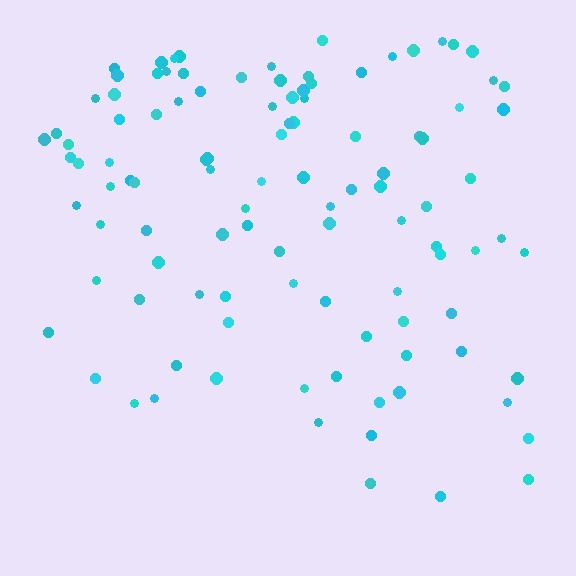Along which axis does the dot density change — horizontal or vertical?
Vertical.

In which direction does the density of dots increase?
From bottom to top, with the top side densest.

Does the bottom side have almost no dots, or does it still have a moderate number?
Still a moderate number, just noticeably fewer than the top.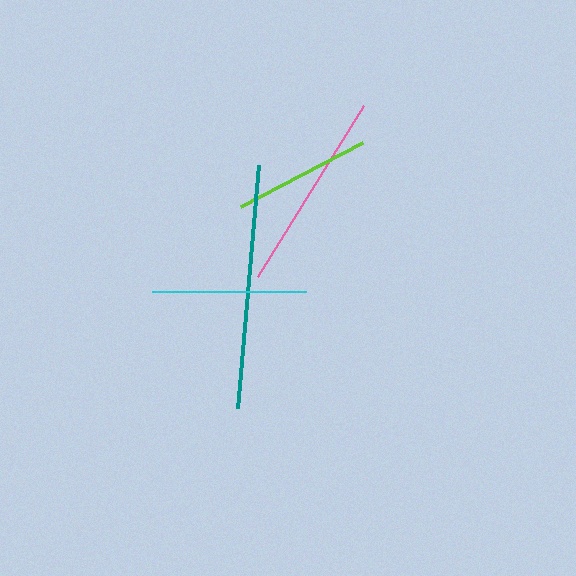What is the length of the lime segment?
The lime segment is approximately 138 pixels long.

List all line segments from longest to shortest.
From longest to shortest: teal, pink, cyan, lime.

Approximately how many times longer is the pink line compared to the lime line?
The pink line is approximately 1.5 times the length of the lime line.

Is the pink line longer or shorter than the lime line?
The pink line is longer than the lime line.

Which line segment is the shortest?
The lime line is the shortest at approximately 138 pixels.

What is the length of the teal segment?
The teal segment is approximately 244 pixels long.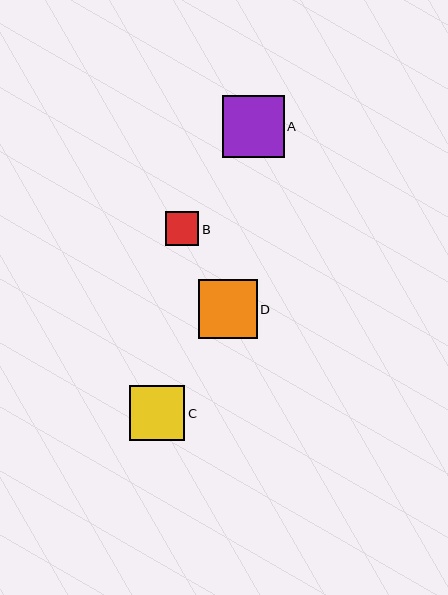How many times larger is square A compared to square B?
Square A is approximately 1.8 times the size of square B.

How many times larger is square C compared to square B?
Square C is approximately 1.7 times the size of square B.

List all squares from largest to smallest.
From largest to smallest: A, D, C, B.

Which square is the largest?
Square A is the largest with a size of approximately 61 pixels.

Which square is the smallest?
Square B is the smallest with a size of approximately 33 pixels.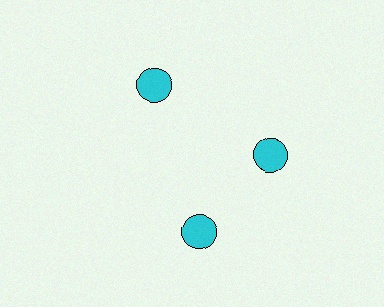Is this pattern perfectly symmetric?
No. The 3 cyan circles are arranged in a ring, but one element near the 7 o'clock position is rotated out of alignment along the ring, breaking the 3-fold rotational symmetry.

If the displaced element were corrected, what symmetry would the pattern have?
It would have 3-fold rotational symmetry — the pattern would map onto itself every 120 degrees.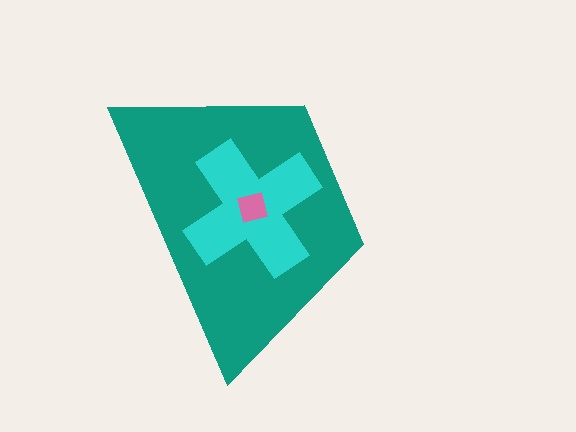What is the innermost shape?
The pink square.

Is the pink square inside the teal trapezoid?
Yes.